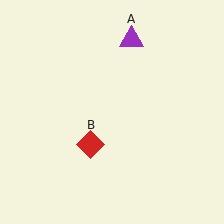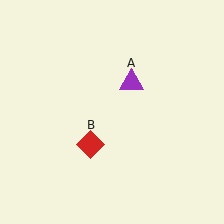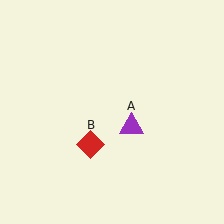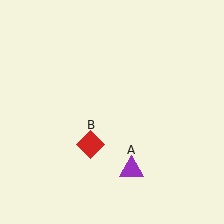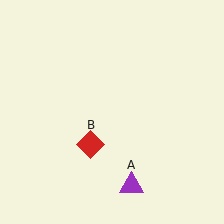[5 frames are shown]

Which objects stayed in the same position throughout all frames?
Red diamond (object B) remained stationary.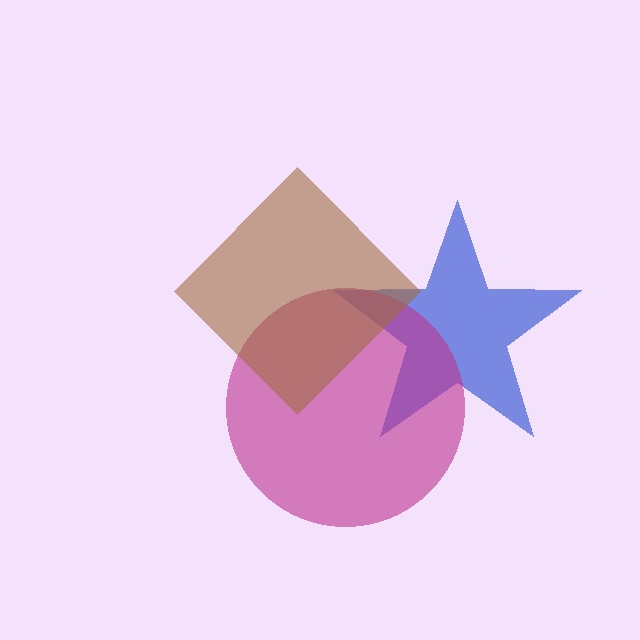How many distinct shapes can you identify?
There are 3 distinct shapes: a blue star, a magenta circle, a brown diamond.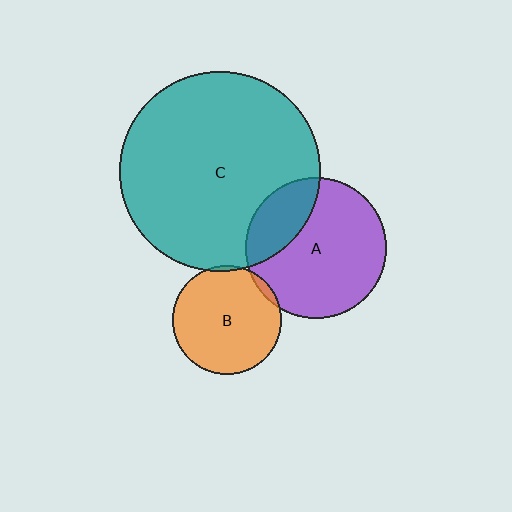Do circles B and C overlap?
Yes.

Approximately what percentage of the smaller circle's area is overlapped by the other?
Approximately 5%.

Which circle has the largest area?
Circle C (teal).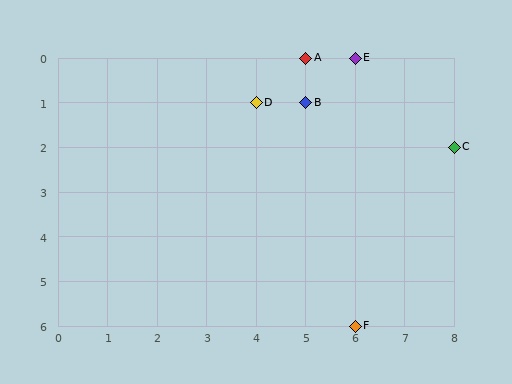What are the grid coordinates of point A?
Point A is at grid coordinates (5, 0).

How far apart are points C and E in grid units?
Points C and E are 2 columns and 2 rows apart (about 2.8 grid units diagonally).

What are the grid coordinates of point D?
Point D is at grid coordinates (4, 1).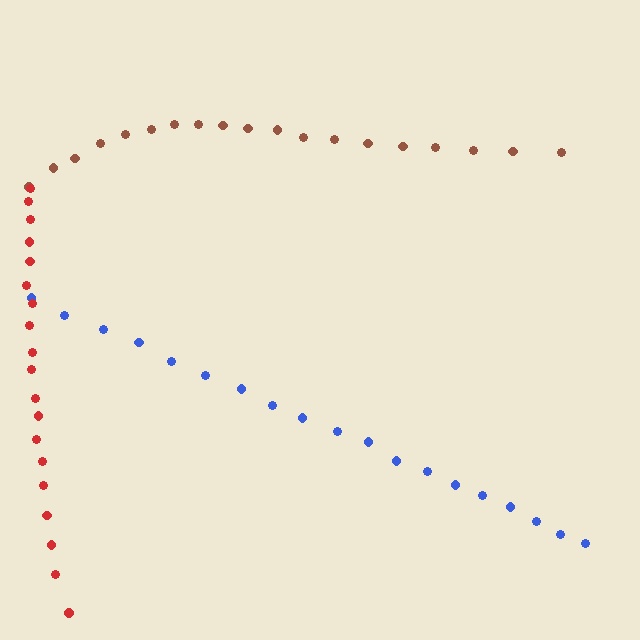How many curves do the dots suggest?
There are 3 distinct paths.